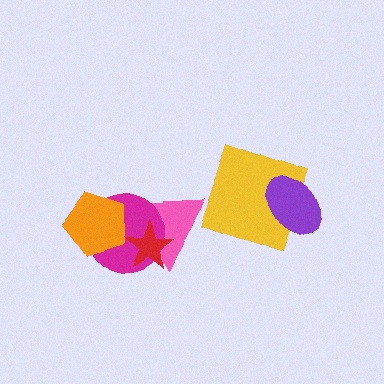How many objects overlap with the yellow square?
1 object overlaps with the yellow square.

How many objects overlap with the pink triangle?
3 objects overlap with the pink triangle.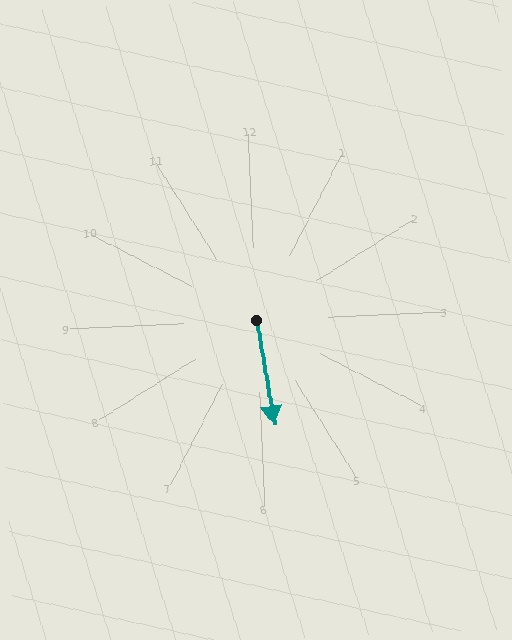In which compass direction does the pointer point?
South.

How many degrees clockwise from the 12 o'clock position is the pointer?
Approximately 173 degrees.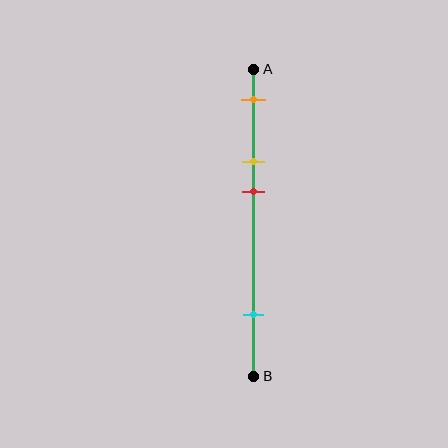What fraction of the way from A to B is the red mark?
The red mark is approximately 40% (0.4) of the way from A to B.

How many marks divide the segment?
There are 4 marks dividing the segment.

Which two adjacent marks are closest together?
The yellow and red marks are the closest adjacent pair.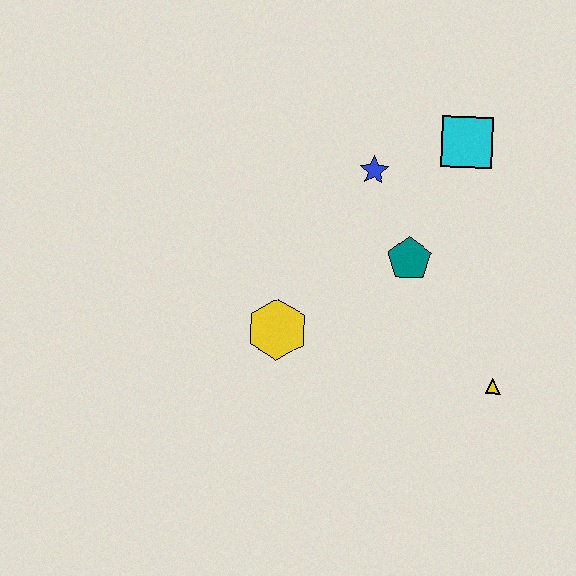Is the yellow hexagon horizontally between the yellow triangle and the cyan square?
No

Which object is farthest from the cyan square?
The yellow hexagon is farthest from the cyan square.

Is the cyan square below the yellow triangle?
No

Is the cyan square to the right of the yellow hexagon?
Yes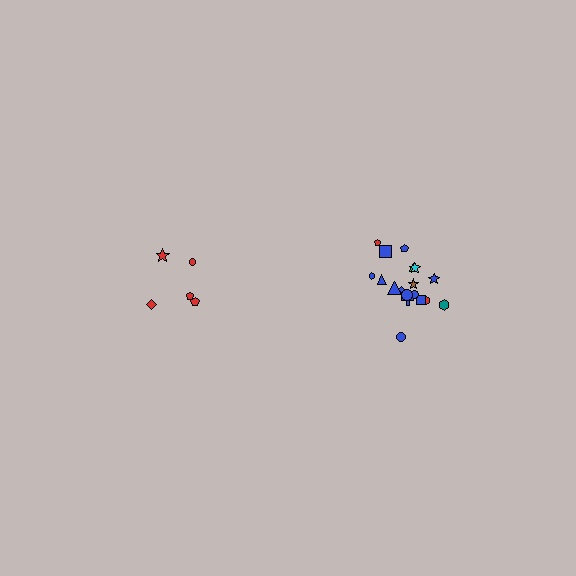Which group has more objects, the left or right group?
The right group.